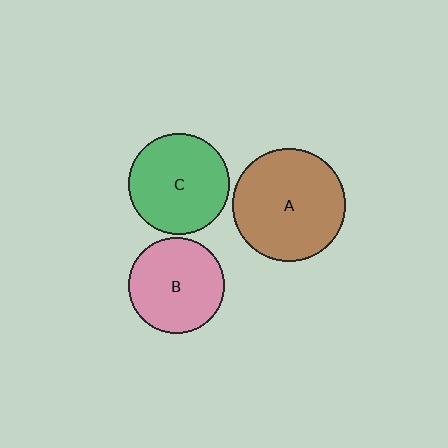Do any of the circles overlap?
No, none of the circles overlap.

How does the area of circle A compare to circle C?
Approximately 1.3 times.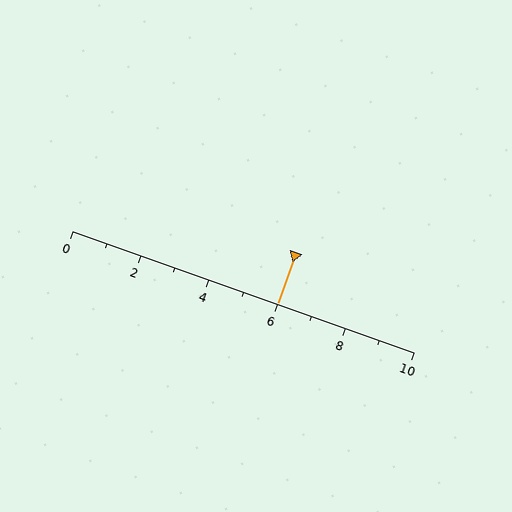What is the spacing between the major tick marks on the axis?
The major ticks are spaced 2 apart.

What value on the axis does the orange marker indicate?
The marker indicates approximately 6.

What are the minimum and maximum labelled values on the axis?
The axis runs from 0 to 10.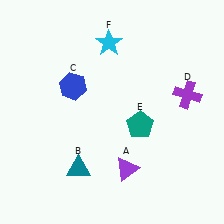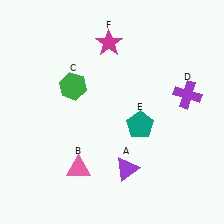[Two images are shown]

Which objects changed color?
B changed from teal to pink. C changed from blue to green. F changed from cyan to magenta.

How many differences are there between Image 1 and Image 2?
There are 3 differences between the two images.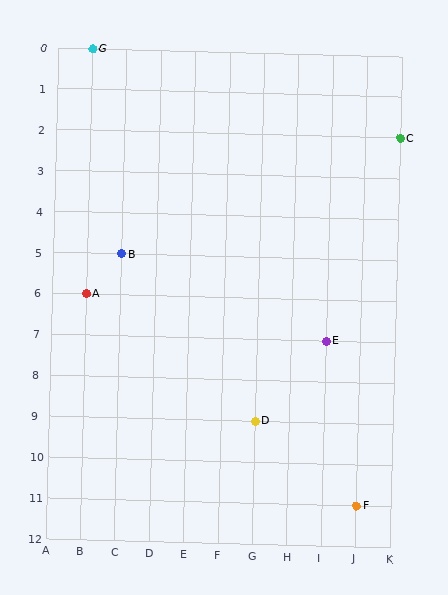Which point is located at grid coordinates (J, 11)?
Point F is at (J, 11).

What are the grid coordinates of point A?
Point A is at grid coordinates (B, 6).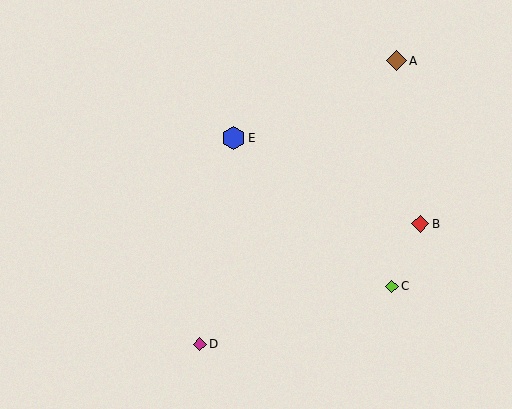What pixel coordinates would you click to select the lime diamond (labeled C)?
Click at (392, 286) to select the lime diamond C.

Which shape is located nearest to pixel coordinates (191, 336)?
The magenta diamond (labeled D) at (200, 344) is nearest to that location.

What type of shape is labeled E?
Shape E is a blue hexagon.